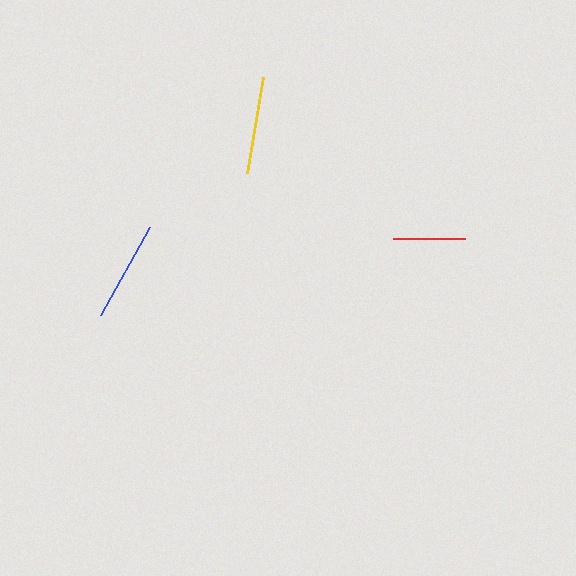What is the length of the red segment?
The red segment is approximately 73 pixels long.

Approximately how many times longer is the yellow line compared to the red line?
The yellow line is approximately 1.3 times the length of the red line.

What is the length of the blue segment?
The blue segment is approximately 101 pixels long.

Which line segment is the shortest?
The red line is the shortest at approximately 73 pixels.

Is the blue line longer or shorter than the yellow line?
The blue line is longer than the yellow line.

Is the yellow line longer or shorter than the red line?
The yellow line is longer than the red line.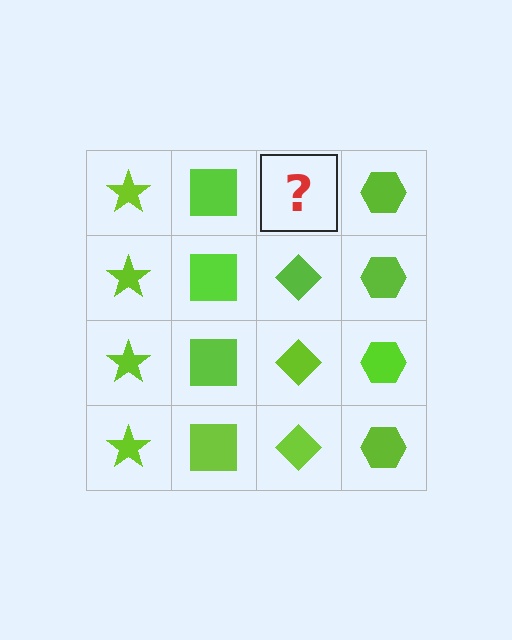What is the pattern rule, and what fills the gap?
The rule is that each column has a consistent shape. The gap should be filled with a lime diamond.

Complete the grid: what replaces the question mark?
The question mark should be replaced with a lime diamond.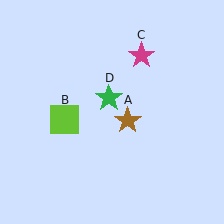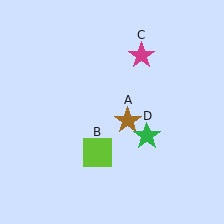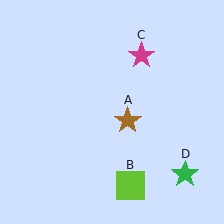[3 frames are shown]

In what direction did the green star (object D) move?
The green star (object D) moved down and to the right.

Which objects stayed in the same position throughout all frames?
Brown star (object A) and magenta star (object C) remained stationary.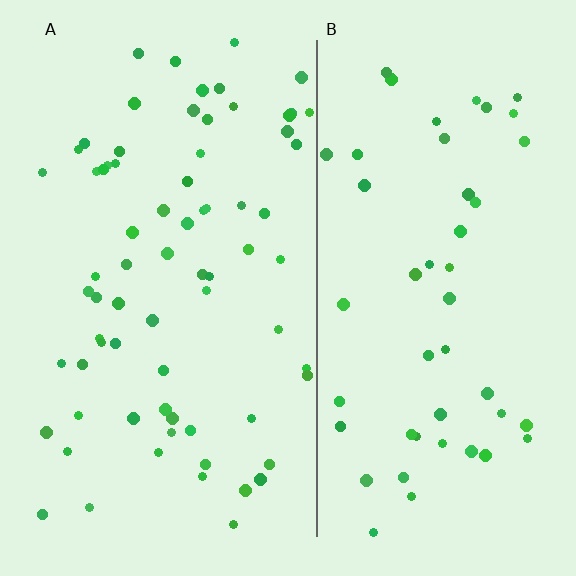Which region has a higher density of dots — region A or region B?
A (the left).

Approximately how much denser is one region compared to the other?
Approximately 1.5× — region A over region B.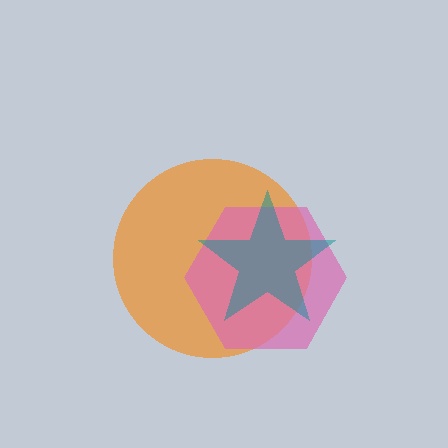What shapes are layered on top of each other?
The layered shapes are: an orange circle, a pink hexagon, a teal star.